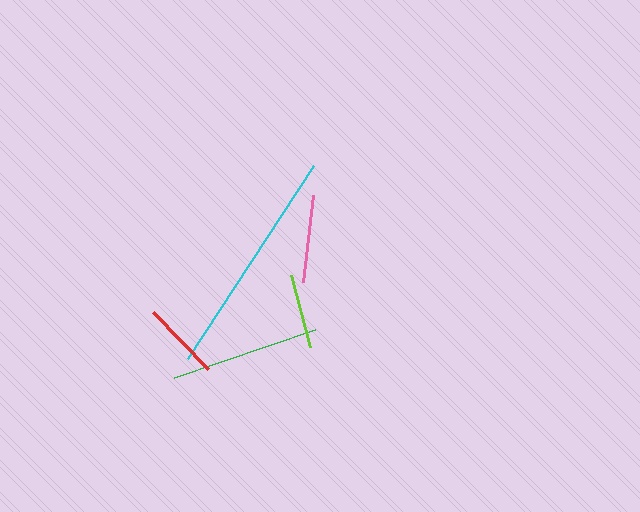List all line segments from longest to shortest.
From longest to shortest: cyan, green, pink, red, lime.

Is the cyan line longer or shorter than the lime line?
The cyan line is longer than the lime line.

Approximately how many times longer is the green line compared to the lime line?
The green line is approximately 2.0 times the length of the lime line.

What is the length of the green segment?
The green segment is approximately 149 pixels long.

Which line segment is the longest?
The cyan line is the longest at approximately 230 pixels.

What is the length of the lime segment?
The lime segment is approximately 74 pixels long.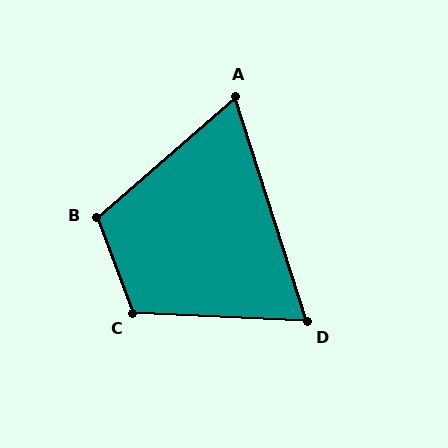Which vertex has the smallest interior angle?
A, at approximately 67 degrees.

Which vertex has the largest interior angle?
C, at approximately 113 degrees.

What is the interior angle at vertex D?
Approximately 70 degrees (acute).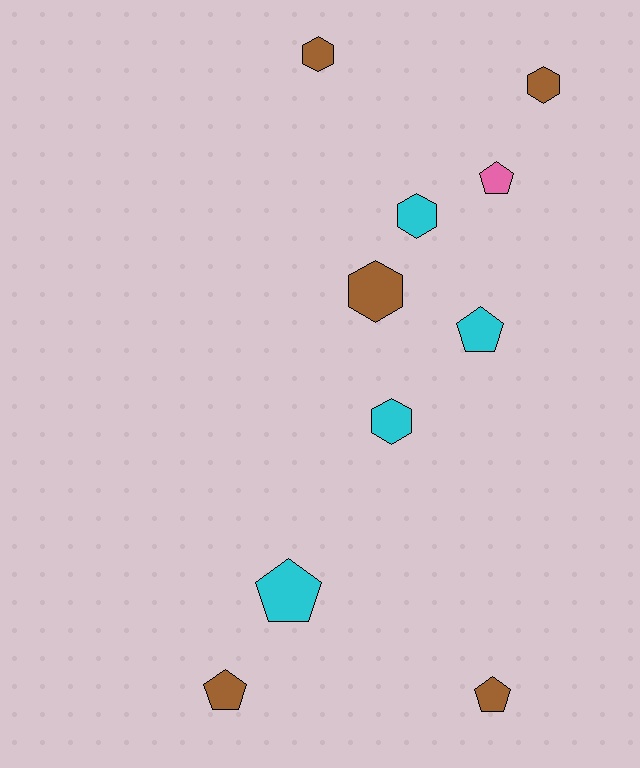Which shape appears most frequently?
Hexagon, with 5 objects.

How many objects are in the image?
There are 10 objects.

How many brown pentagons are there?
There are 2 brown pentagons.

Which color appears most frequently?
Brown, with 5 objects.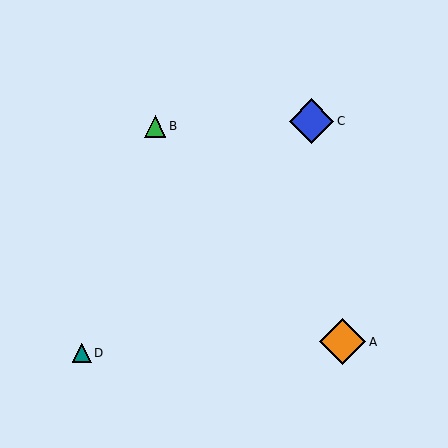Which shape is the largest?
The orange diamond (labeled A) is the largest.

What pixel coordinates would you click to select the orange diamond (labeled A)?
Click at (343, 342) to select the orange diamond A.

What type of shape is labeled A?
Shape A is an orange diamond.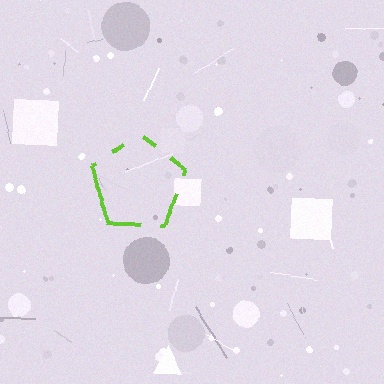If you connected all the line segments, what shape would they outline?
They would outline a pentagon.